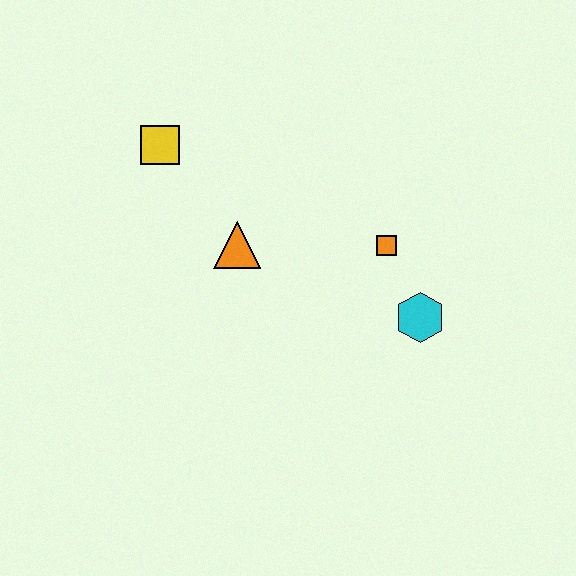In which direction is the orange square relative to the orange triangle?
The orange square is to the right of the orange triangle.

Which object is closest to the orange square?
The cyan hexagon is closest to the orange square.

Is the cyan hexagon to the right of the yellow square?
Yes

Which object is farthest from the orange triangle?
The cyan hexagon is farthest from the orange triangle.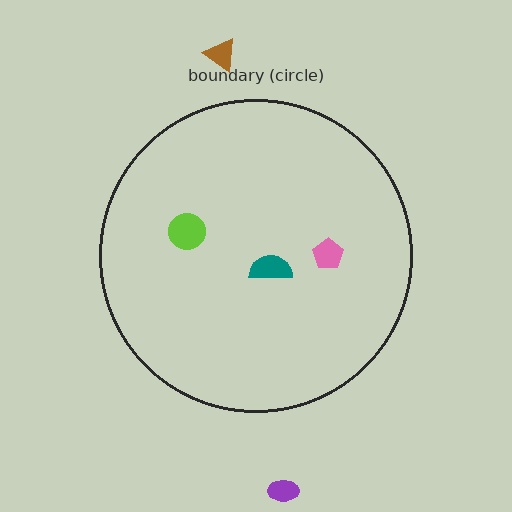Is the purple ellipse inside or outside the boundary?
Outside.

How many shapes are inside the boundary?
3 inside, 2 outside.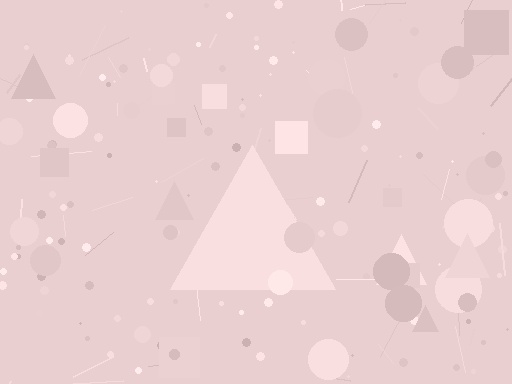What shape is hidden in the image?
A triangle is hidden in the image.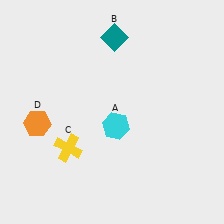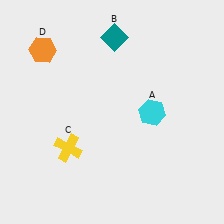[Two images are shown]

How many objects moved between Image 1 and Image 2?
2 objects moved between the two images.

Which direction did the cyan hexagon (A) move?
The cyan hexagon (A) moved right.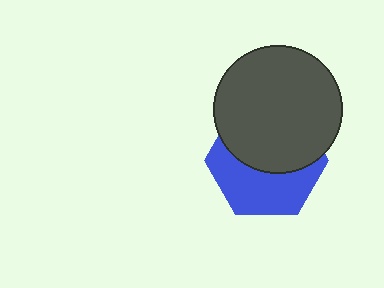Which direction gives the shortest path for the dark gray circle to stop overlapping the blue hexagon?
Moving up gives the shortest separation.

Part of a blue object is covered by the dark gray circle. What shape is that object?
It is a hexagon.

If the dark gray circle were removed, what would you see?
You would see the complete blue hexagon.